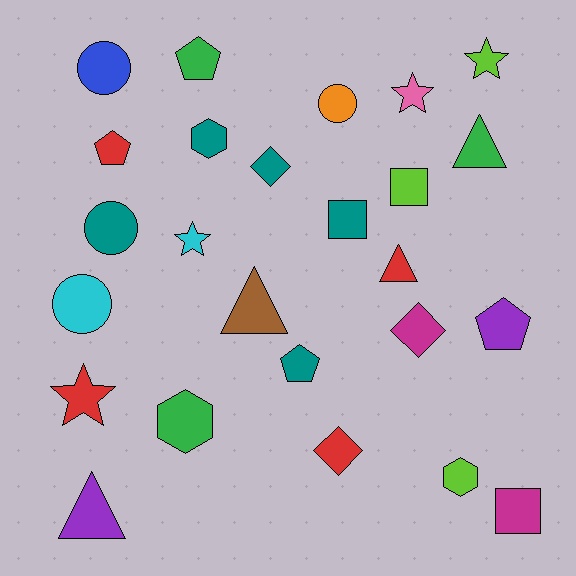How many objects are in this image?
There are 25 objects.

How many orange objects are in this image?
There is 1 orange object.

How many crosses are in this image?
There are no crosses.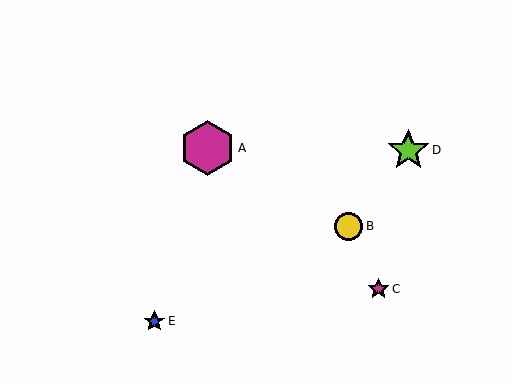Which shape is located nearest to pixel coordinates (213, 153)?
The magenta hexagon (labeled A) at (207, 148) is nearest to that location.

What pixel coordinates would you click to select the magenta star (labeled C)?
Click at (378, 289) to select the magenta star C.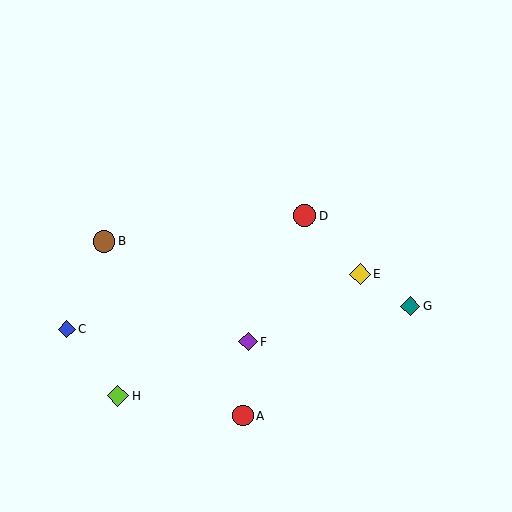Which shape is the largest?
The red circle (labeled D) is the largest.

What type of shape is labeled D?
Shape D is a red circle.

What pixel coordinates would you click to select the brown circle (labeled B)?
Click at (104, 241) to select the brown circle B.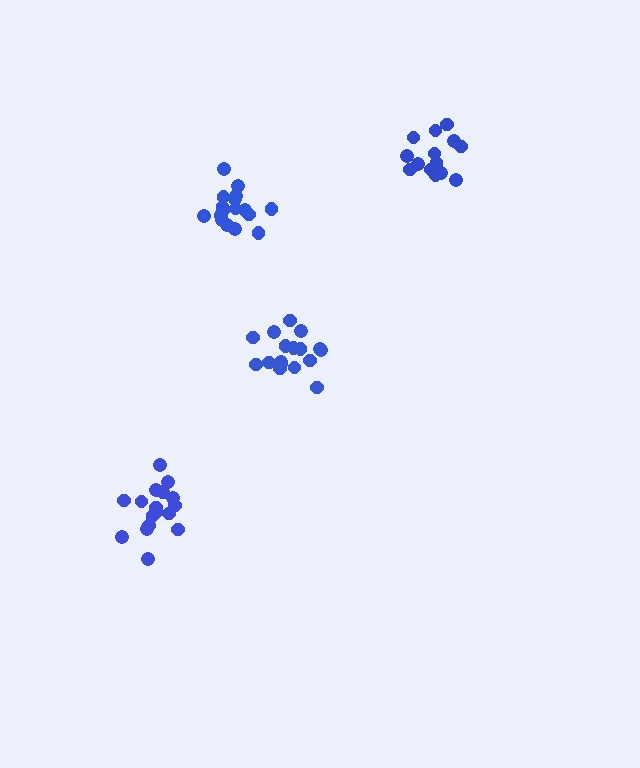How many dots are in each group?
Group 1: 15 dots, Group 2: 18 dots, Group 3: 18 dots, Group 4: 17 dots (68 total).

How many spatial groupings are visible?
There are 4 spatial groupings.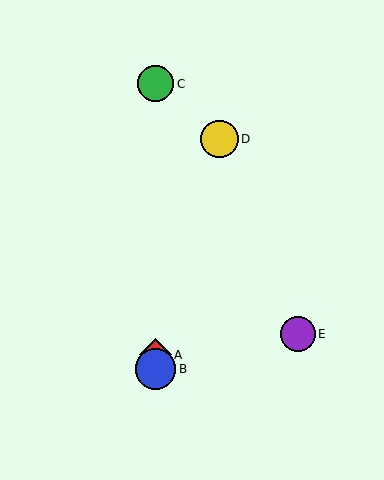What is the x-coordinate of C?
Object C is at x≈156.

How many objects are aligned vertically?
3 objects (A, B, C) are aligned vertically.